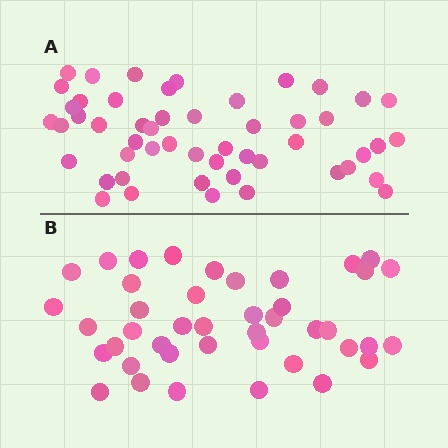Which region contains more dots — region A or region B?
Region A (the top region) has more dots.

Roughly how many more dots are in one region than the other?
Region A has roughly 8 or so more dots than region B.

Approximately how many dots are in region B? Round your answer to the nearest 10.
About 40 dots. (The exact count is 42, which rounds to 40.)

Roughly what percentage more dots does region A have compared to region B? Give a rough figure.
About 20% more.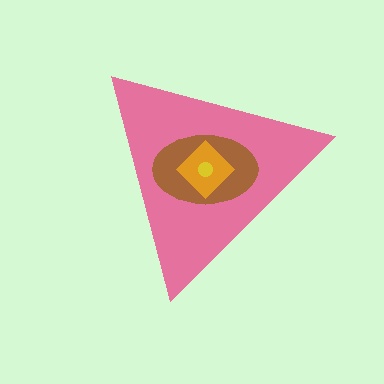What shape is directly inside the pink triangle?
The brown ellipse.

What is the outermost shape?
The pink triangle.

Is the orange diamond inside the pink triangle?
Yes.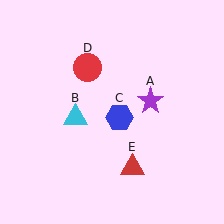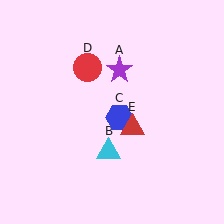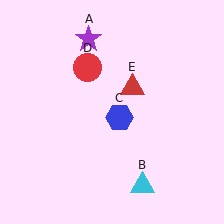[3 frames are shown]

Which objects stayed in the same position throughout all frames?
Blue hexagon (object C) and red circle (object D) remained stationary.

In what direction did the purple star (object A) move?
The purple star (object A) moved up and to the left.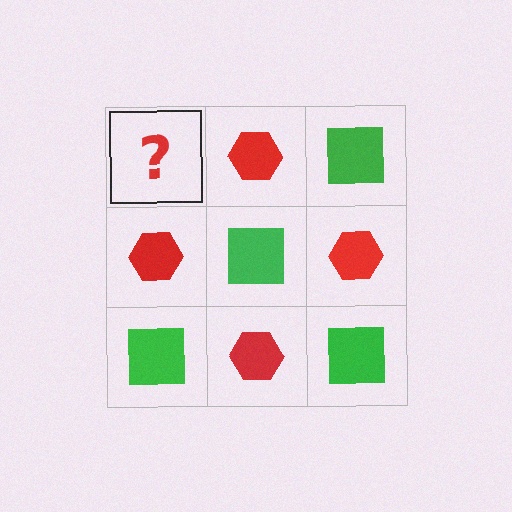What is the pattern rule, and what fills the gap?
The rule is that it alternates green square and red hexagon in a checkerboard pattern. The gap should be filled with a green square.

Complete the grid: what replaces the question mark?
The question mark should be replaced with a green square.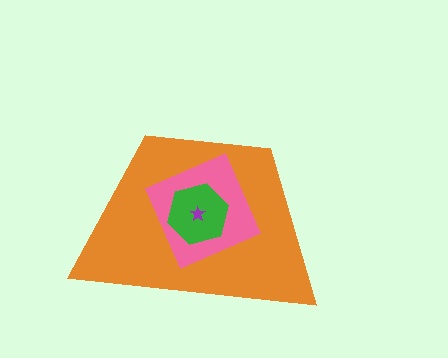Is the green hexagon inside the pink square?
Yes.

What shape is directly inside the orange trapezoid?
The pink square.